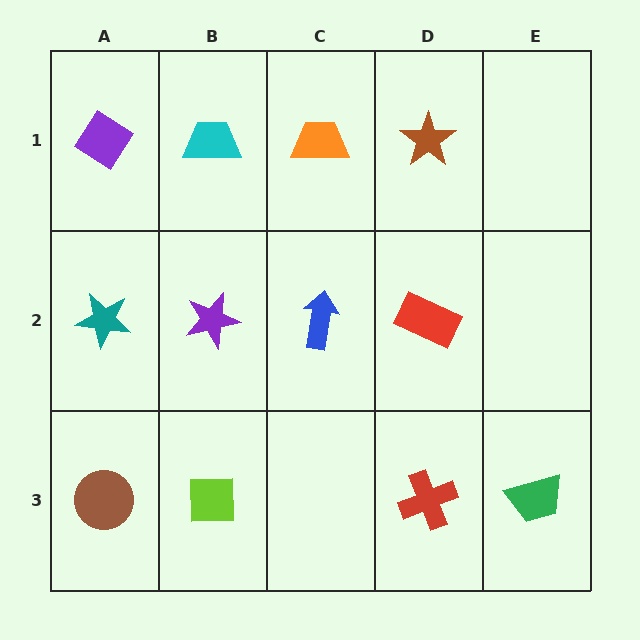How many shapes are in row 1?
4 shapes.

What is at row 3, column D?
A red cross.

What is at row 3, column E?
A green trapezoid.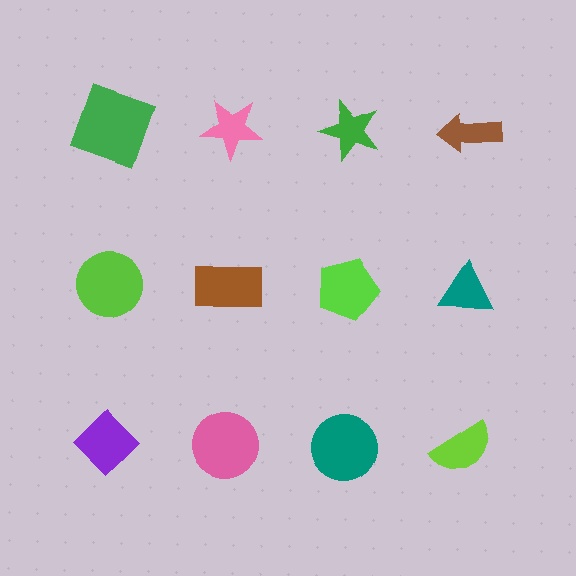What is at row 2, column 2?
A brown rectangle.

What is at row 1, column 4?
A brown arrow.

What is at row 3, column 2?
A pink circle.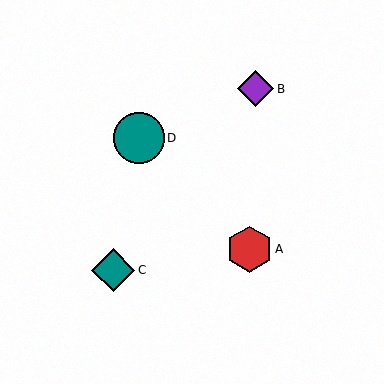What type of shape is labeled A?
Shape A is a red hexagon.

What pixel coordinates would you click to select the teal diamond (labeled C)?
Click at (113, 270) to select the teal diamond C.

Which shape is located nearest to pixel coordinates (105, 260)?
The teal diamond (labeled C) at (113, 270) is nearest to that location.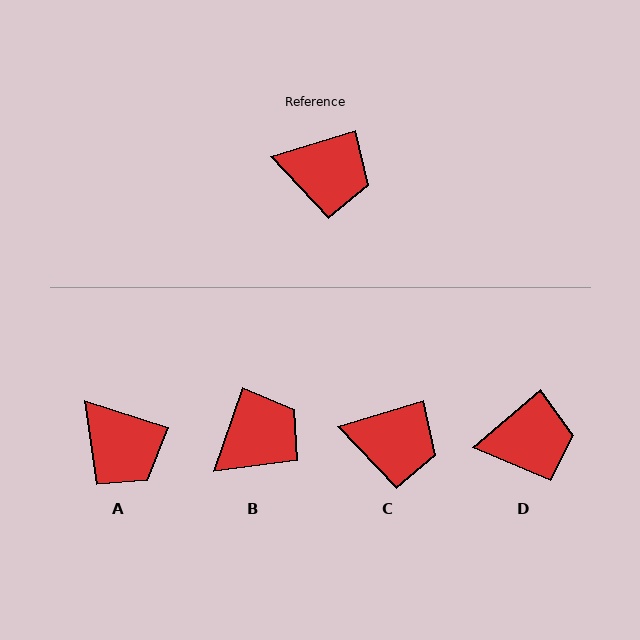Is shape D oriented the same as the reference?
No, it is off by about 23 degrees.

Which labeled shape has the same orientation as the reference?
C.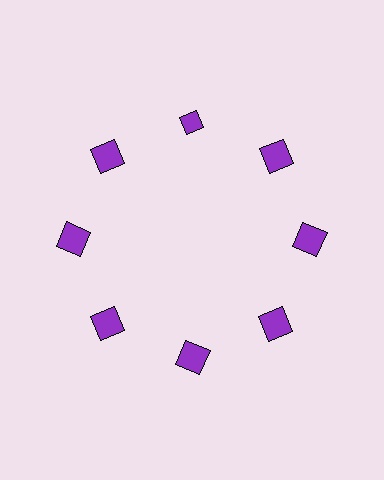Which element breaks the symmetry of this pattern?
The purple diamond at roughly the 12 o'clock position breaks the symmetry. All other shapes are purple squares.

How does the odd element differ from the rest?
It has a different shape: diamond instead of square.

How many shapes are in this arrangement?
There are 8 shapes arranged in a ring pattern.